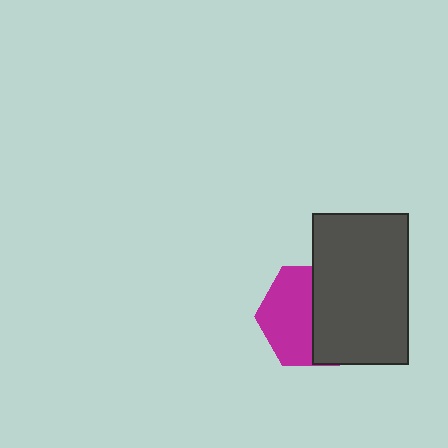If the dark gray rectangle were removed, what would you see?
You would see the complete magenta hexagon.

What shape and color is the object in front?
The object in front is a dark gray rectangle.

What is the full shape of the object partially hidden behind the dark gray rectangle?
The partially hidden object is a magenta hexagon.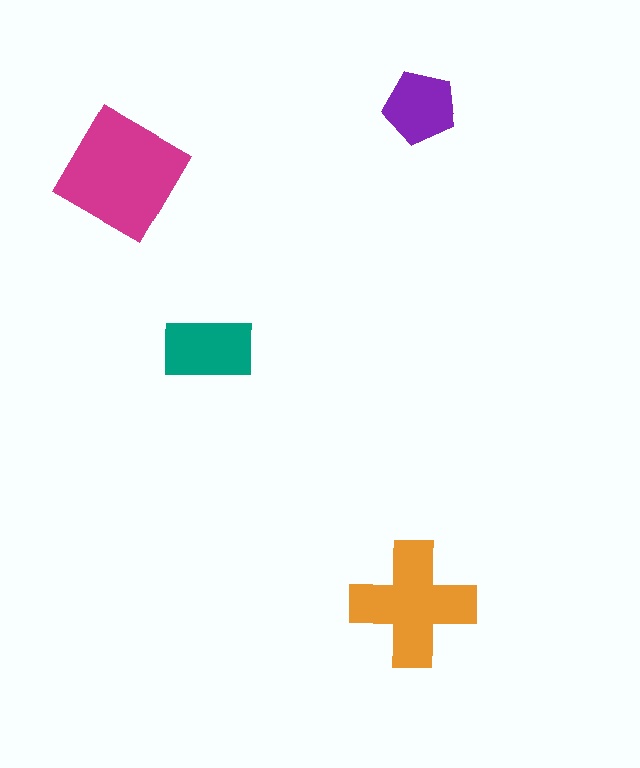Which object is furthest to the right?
The purple pentagon is rightmost.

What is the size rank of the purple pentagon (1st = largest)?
4th.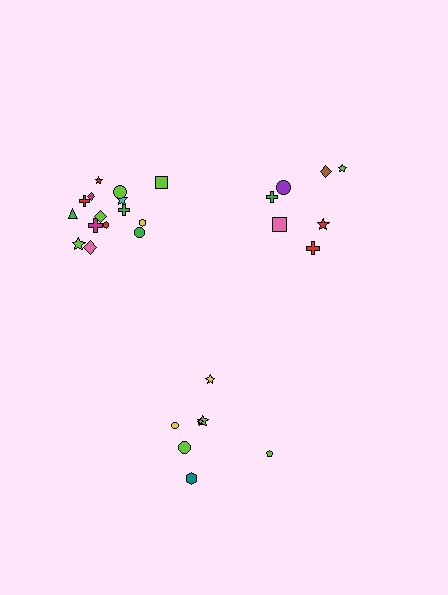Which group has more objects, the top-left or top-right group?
The top-left group.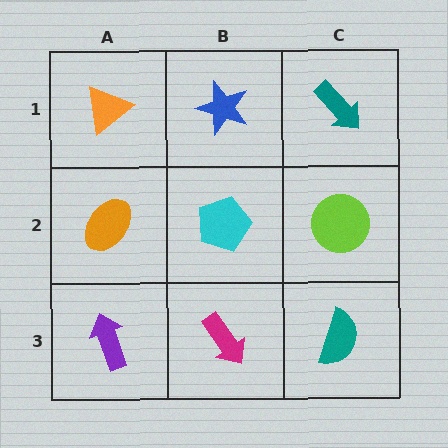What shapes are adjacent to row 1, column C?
A lime circle (row 2, column C), a blue star (row 1, column B).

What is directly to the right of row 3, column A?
A magenta arrow.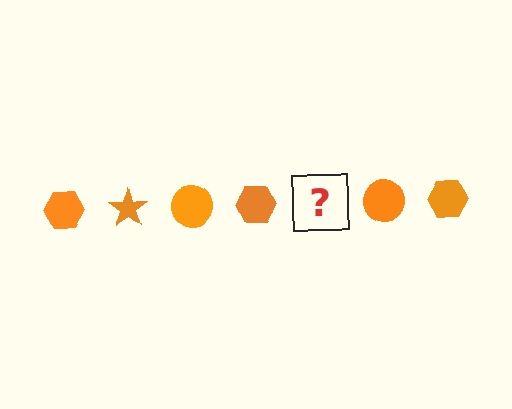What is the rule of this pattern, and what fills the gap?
The rule is that the pattern cycles through hexagon, star, circle shapes in orange. The gap should be filled with an orange star.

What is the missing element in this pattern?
The missing element is an orange star.